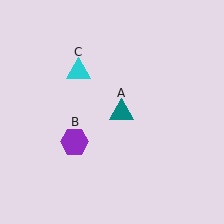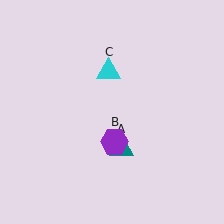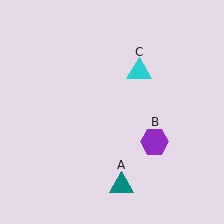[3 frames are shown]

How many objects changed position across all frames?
3 objects changed position: teal triangle (object A), purple hexagon (object B), cyan triangle (object C).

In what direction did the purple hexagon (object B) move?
The purple hexagon (object B) moved right.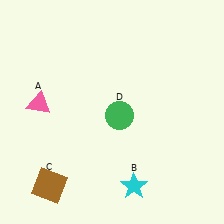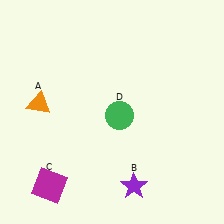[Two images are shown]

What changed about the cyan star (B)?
In Image 1, B is cyan. In Image 2, it changed to purple.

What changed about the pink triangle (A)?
In Image 1, A is pink. In Image 2, it changed to orange.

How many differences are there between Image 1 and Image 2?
There are 3 differences between the two images.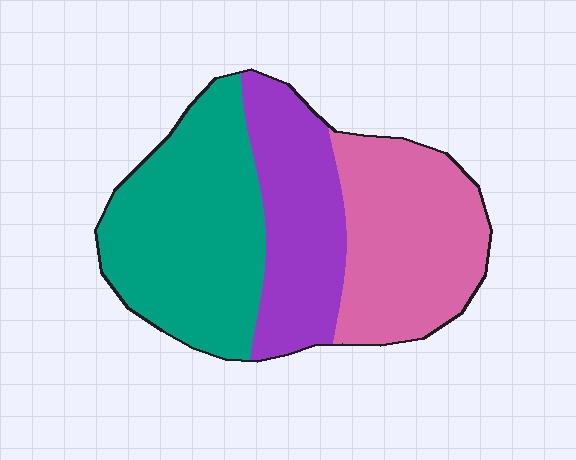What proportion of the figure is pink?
Pink takes up between a sixth and a third of the figure.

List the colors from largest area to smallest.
From largest to smallest: teal, pink, purple.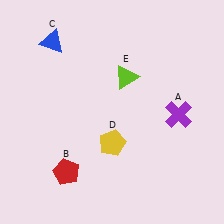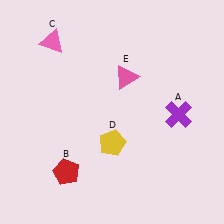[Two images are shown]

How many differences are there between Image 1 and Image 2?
There are 2 differences between the two images.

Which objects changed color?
C changed from blue to pink. E changed from lime to pink.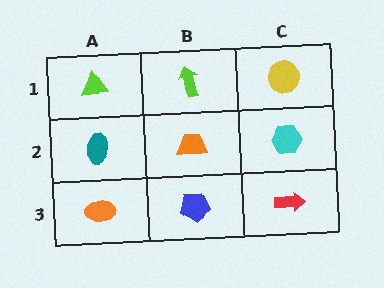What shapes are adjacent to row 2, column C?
A yellow circle (row 1, column C), a red arrow (row 3, column C), an orange trapezoid (row 2, column B).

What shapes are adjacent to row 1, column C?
A cyan hexagon (row 2, column C), a lime arrow (row 1, column B).